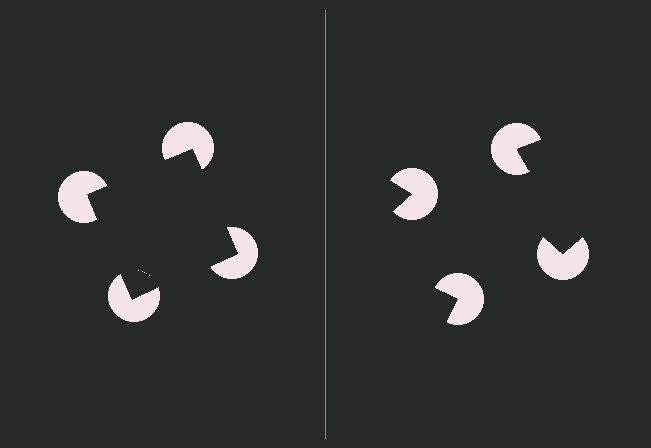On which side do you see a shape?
An illusory square appears on the left side. On the right side the wedge cuts are rotated, so no coherent shape forms.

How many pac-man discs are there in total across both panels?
8 — 4 on each side.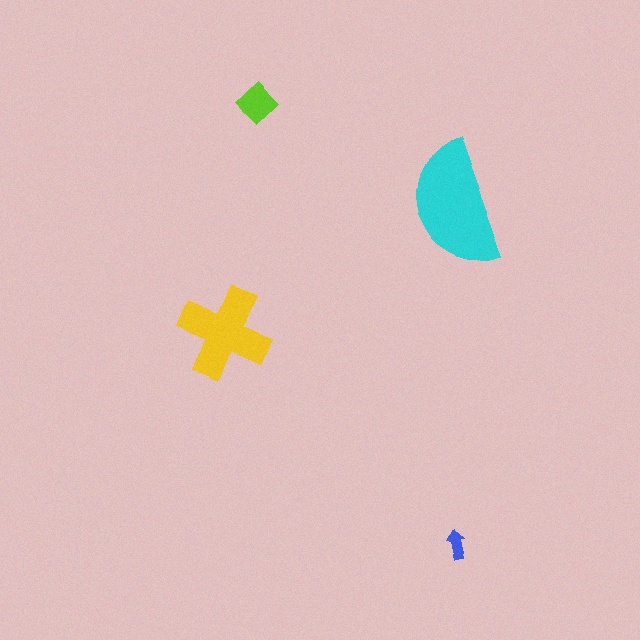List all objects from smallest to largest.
The blue arrow, the lime diamond, the yellow cross, the cyan semicircle.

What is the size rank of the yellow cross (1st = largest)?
2nd.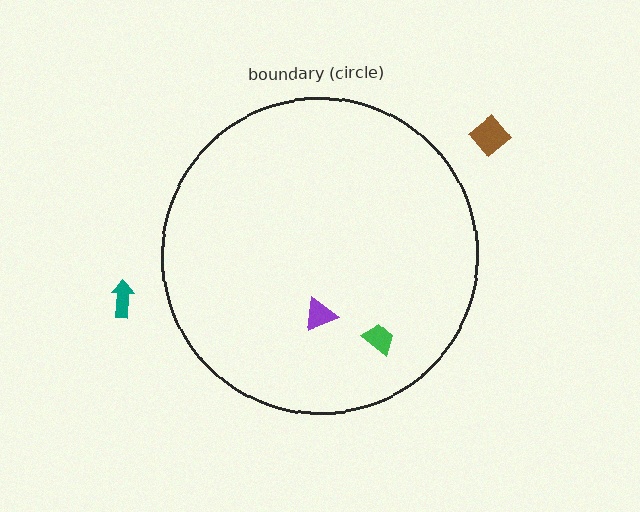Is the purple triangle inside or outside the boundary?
Inside.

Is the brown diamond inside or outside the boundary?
Outside.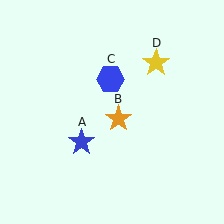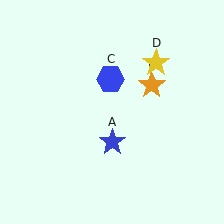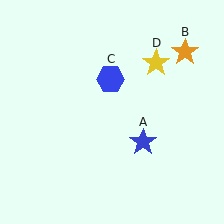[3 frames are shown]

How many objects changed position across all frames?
2 objects changed position: blue star (object A), orange star (object B).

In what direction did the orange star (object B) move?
The orange star (object B) moved up and to the right.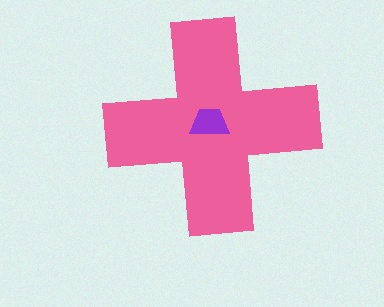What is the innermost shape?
The purple trapezoid.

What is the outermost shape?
The pink cross.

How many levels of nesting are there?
2.